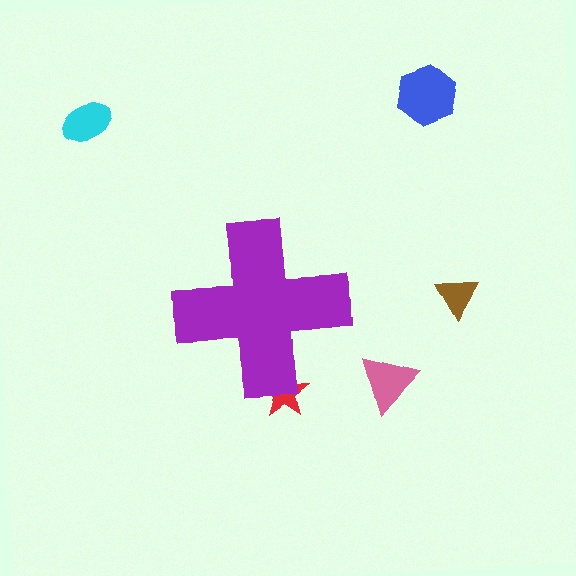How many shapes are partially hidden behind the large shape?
1 shape is partially hidden.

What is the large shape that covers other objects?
A purple cross.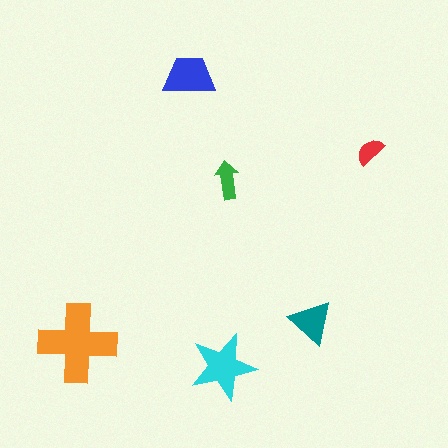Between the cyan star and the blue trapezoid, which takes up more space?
The cyan star.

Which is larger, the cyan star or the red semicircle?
The cyan star.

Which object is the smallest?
The red semicircle.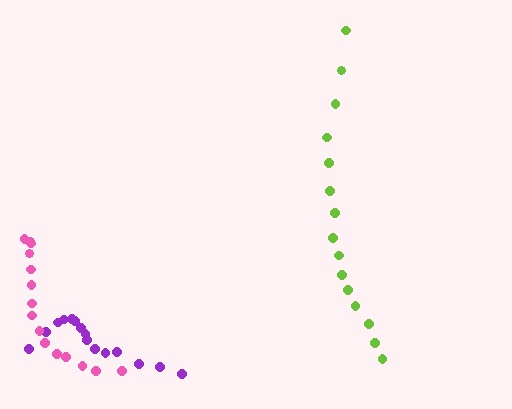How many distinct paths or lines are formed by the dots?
There are 3 distinct paths.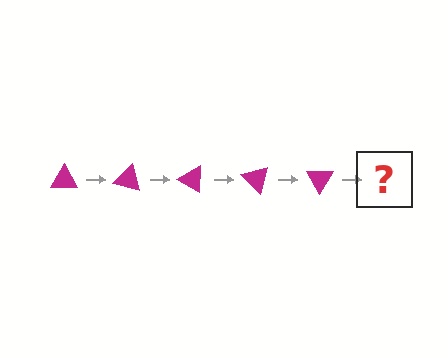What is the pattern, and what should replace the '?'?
The pattern is that the triangle rotates 15 degrees each step. The '?' should be a magenta triangle rotated 75 degrees.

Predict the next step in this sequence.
The next step is a magenta triangle rotated 75 degrees.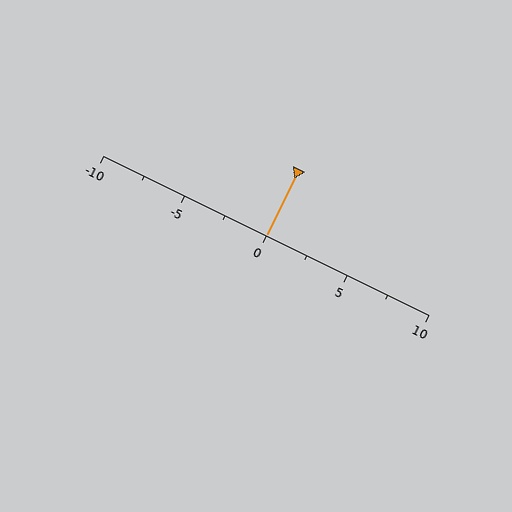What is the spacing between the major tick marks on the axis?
The major ticks are spaced 5 apart.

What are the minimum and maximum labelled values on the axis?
The axis runs from -10 to 10.